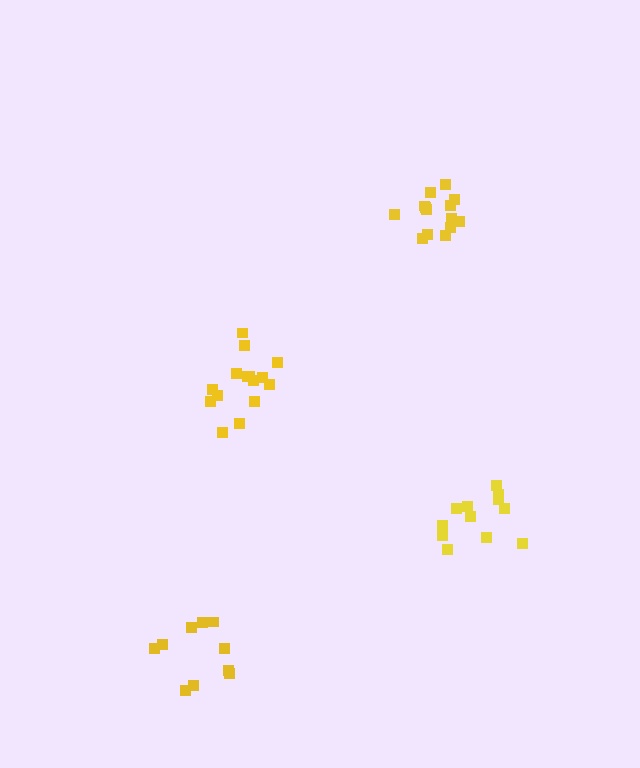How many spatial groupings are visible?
There are 4 spatial groupings.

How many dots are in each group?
Group 1: 14 dots, Group 2: 10 dots, Group 3: 12 dots, Group 4: 15 dots (51 total).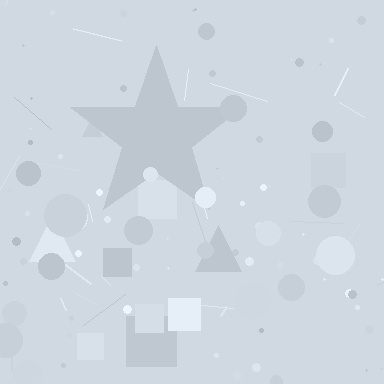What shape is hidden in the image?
A star is hidden in the image.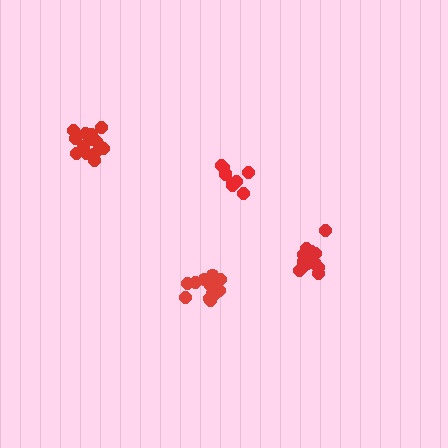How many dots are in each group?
Group 1: 15 dots, Group 2: 10 dots, Group 3: 15 dots, Group 4: 14 dots (54 total).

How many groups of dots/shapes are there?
There are 4 groups.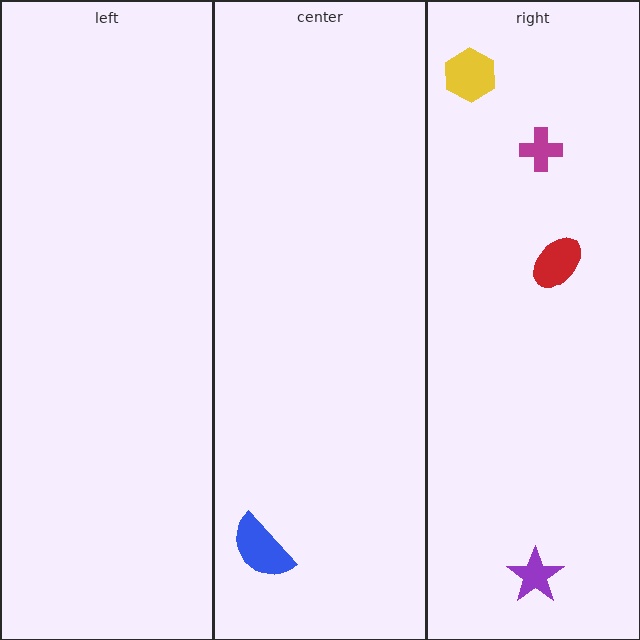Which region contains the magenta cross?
The right region.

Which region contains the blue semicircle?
The center region.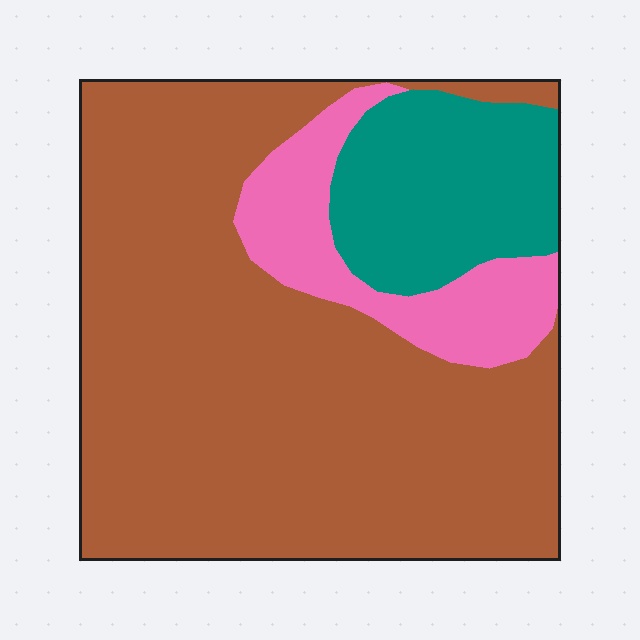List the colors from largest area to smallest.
From largest to smallest: brown, teal, pink.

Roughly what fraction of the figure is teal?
Teal covers about 15% of the figure.